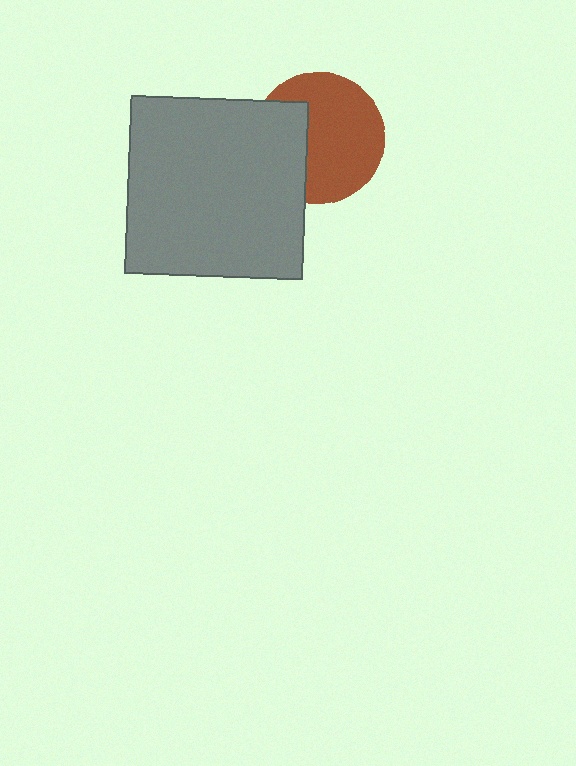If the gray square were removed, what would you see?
You would see the complete brown circle.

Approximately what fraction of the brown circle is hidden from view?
Roughly 34% of the brown circle is hidden behind the gray square.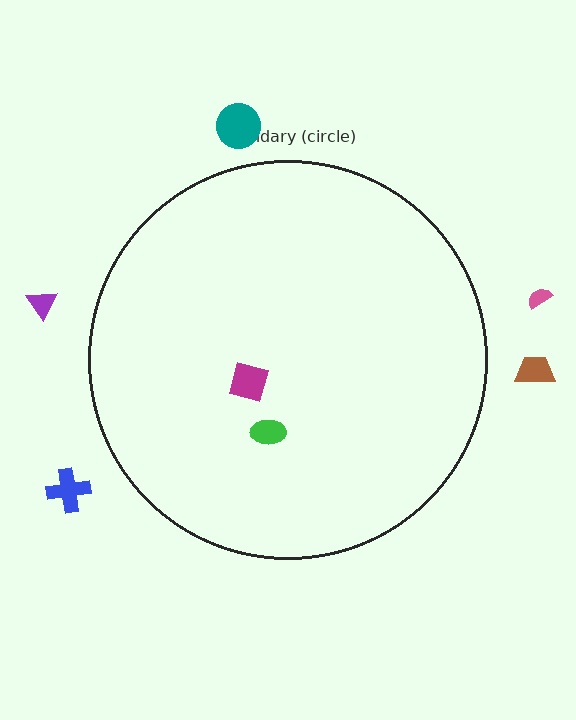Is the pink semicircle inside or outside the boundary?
Outside.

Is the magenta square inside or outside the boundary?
Inside.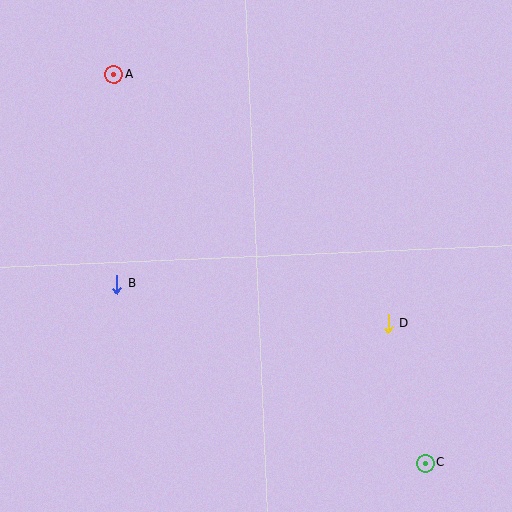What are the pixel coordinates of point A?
Point A is at (114, 74).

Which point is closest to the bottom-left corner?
Point B is closest to the bottom-left corner.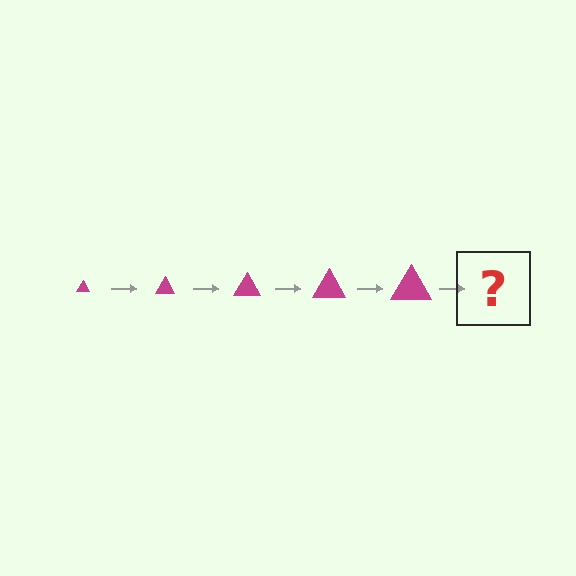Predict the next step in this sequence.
The next step is a magenta triangle, larger than the previous one.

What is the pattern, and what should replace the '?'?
The pattern is that the triangle gets progressively larger each step. The '?' should be a magenta triangle, larger than the previous one.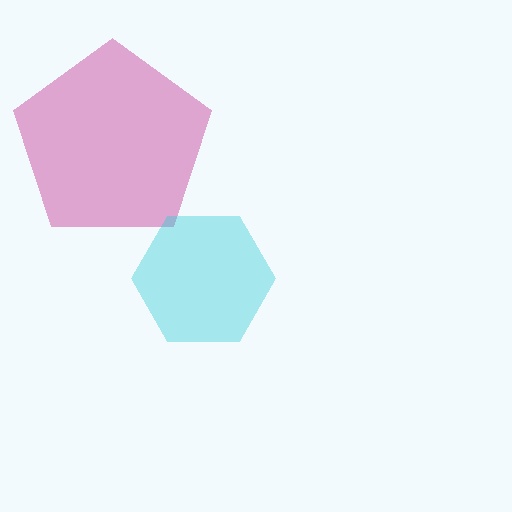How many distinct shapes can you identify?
There are 2 distinct shapes: a magenta pentagon, a cyan hexagon.